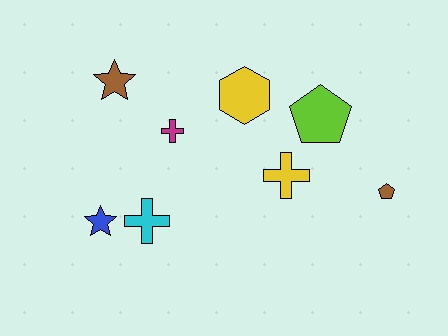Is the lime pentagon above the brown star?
No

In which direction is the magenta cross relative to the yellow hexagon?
The magenta cross is to the left of the yellow hexagon.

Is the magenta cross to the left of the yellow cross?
Yes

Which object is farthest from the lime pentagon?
The blue star is farthest from the lime pentagon.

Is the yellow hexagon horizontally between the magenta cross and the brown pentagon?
Yes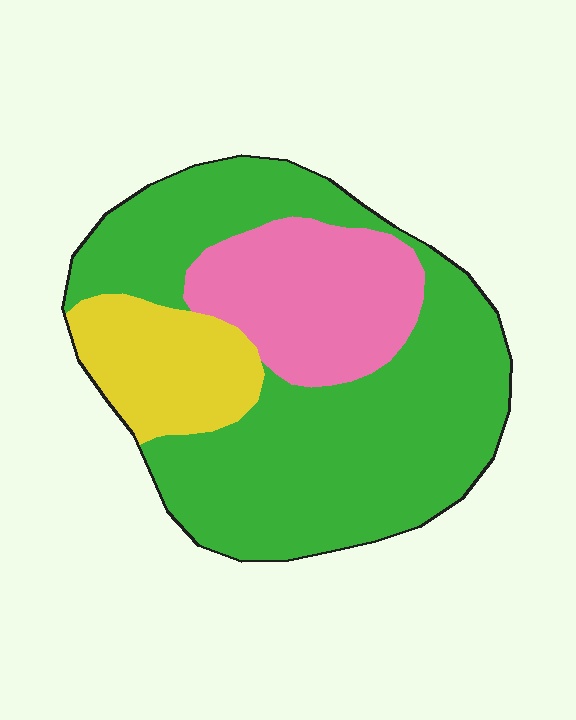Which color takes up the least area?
Yellow, at roughly 15%.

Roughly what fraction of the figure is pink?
Pink covers roughly 20% of the figure.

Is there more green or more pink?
Green.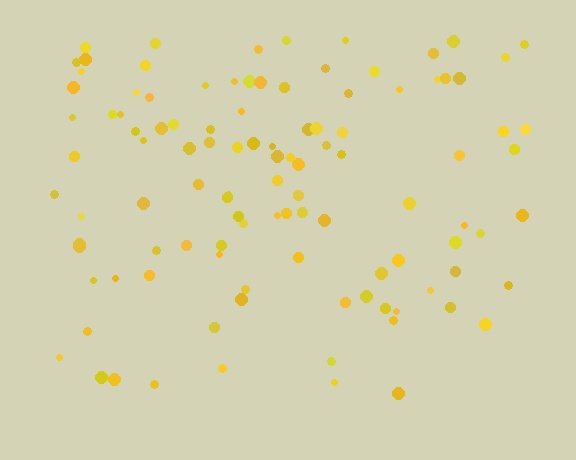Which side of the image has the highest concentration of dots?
The top.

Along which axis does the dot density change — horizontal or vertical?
Vertical.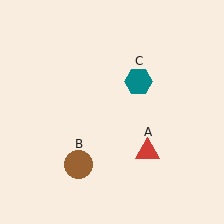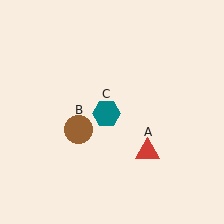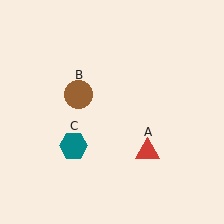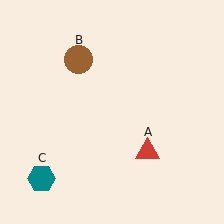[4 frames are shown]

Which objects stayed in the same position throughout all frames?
Red triangle (object A) remained stationary.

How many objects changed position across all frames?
2 objects changed position: brown circle (object B), teal hexagon (object C).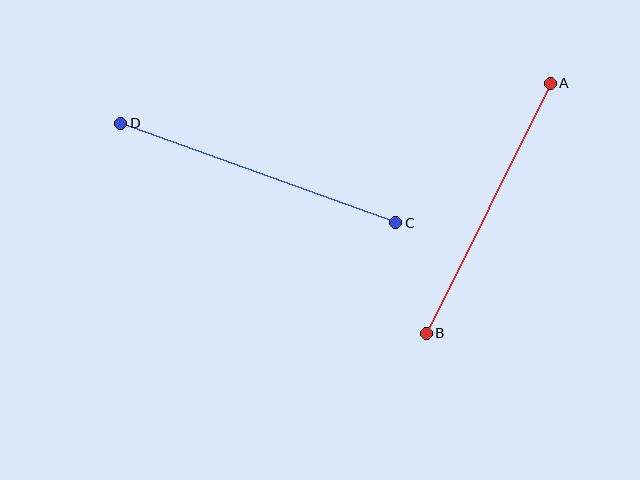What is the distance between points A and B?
The distance is approximately 279 pixels.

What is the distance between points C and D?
The distance is approximately 292 pixels.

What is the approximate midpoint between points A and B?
The midpoint is at approximately (488, 208) pixels.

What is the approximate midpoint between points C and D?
The midpoint is at approximately (258, 173) pixels.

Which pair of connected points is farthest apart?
Points C and D are farthest apart.